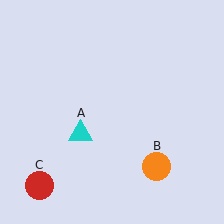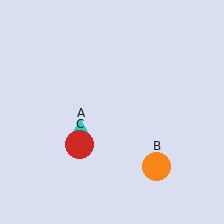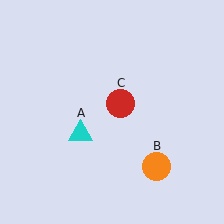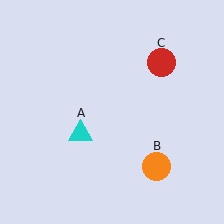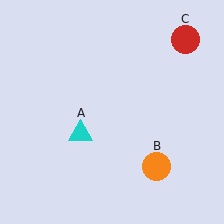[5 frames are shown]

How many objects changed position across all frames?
1 object changed position: red circle (object C).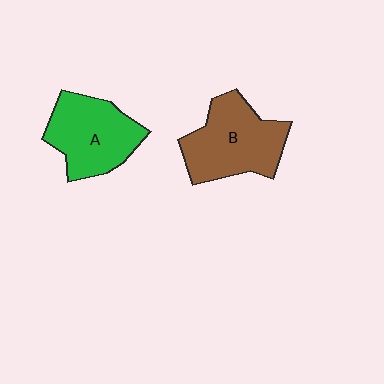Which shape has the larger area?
Shape B (brown).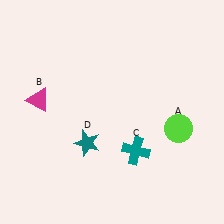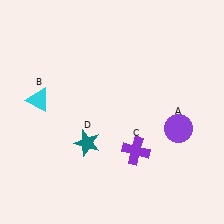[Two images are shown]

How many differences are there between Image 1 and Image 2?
There are 3 differences between the two images.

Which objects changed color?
A changed from lime to purple. B changed from magenta to cyan. C changed from teal to purple.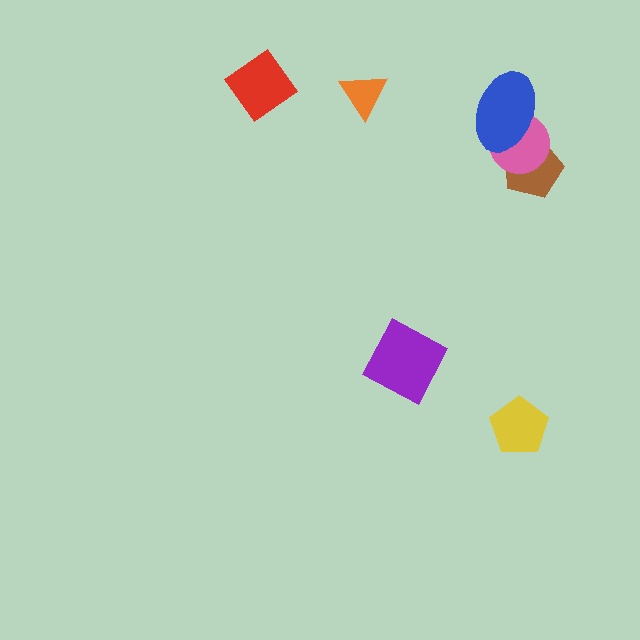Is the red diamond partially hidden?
No, no other shape covers it.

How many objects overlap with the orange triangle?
0 objects overlap with the orange triangle.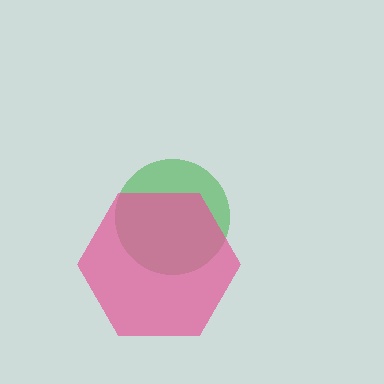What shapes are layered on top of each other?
The layered shapes are: a green circle, a pink hexagon.